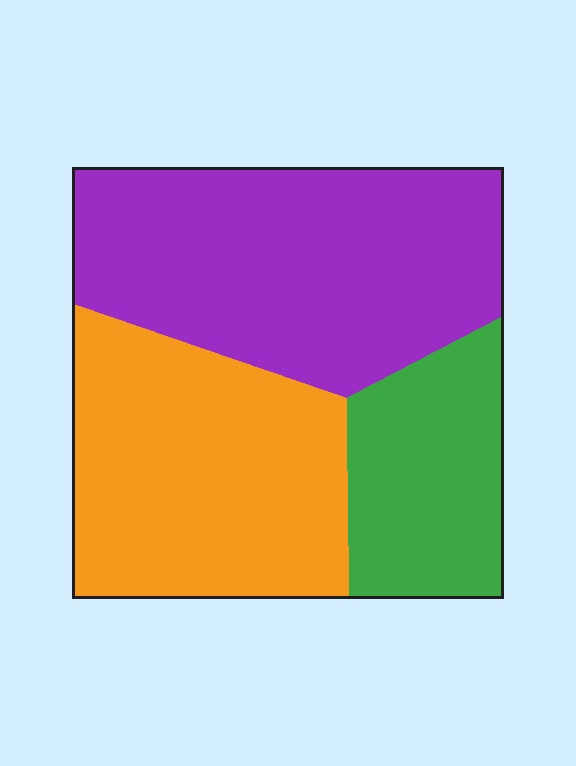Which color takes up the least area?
Green, at roughly 20%.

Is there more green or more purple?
Purple.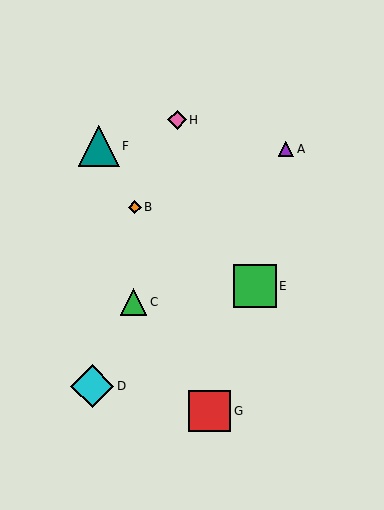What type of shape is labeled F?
Shape F is a teal triangle.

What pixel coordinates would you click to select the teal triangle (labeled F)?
Click at (99, 146) to select the teal triangle F.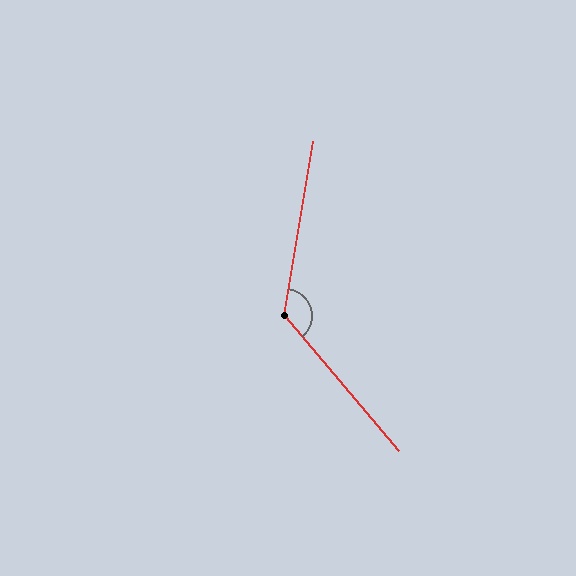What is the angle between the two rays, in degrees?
Approximately 130 degrees.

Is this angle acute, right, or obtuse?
It is obtuse.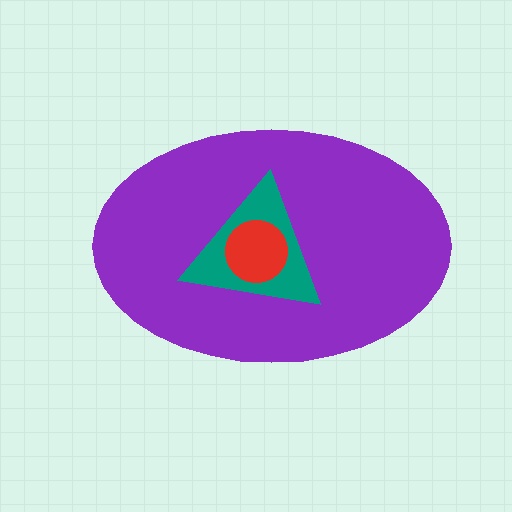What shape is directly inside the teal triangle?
The red circle.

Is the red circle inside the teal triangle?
Yes.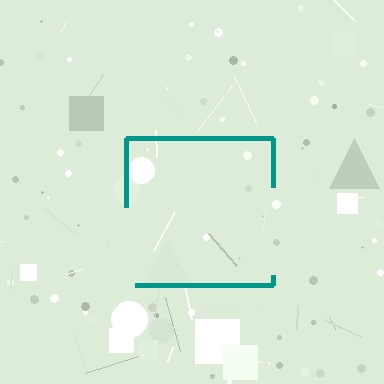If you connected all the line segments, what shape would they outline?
They would outline a square.